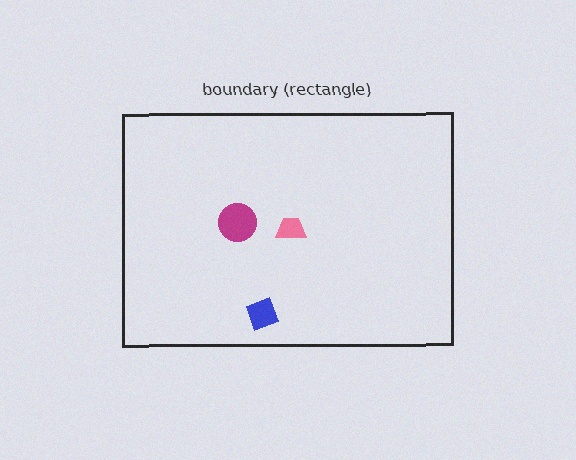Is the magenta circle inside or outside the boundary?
Inside.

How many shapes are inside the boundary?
3 inside, 0 outside.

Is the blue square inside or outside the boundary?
Inside.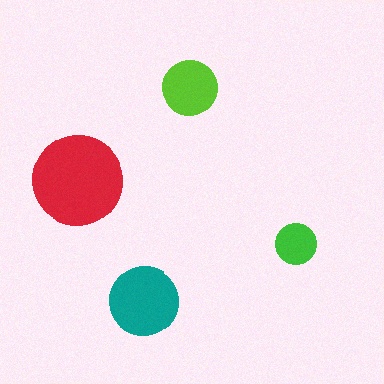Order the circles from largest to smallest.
the red one, the teal one, the lime one, the green one.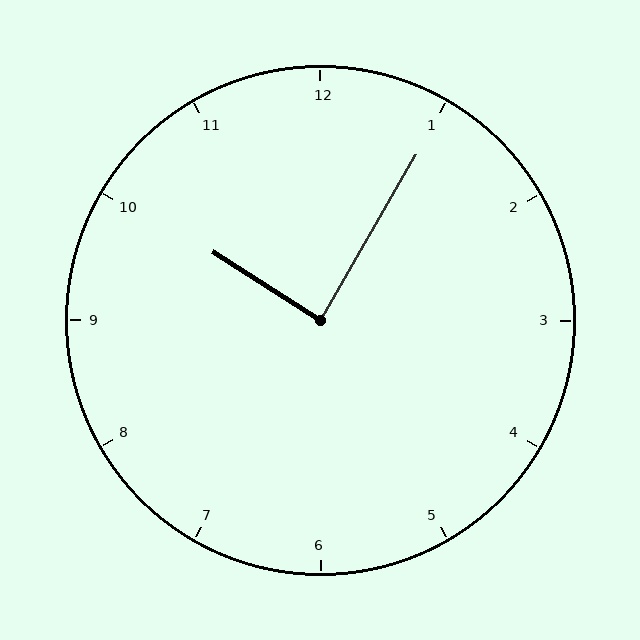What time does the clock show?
10:05.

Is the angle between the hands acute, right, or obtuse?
It is right.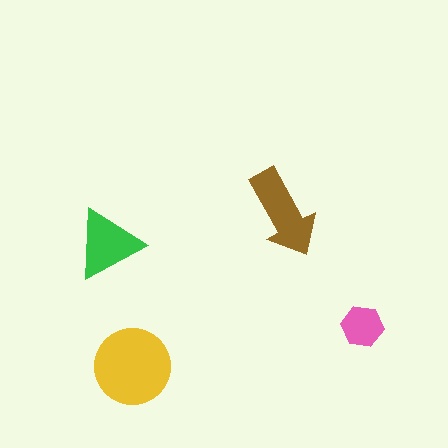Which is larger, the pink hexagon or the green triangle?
The green triangle.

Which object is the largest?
The yellow circle.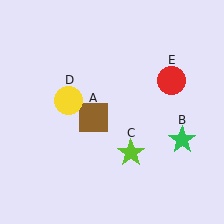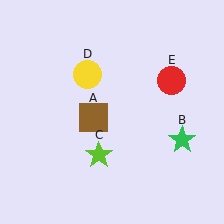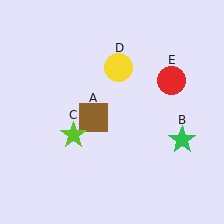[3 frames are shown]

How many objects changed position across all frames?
2 objects changed position: lime star (object C), yellow circle (object D).